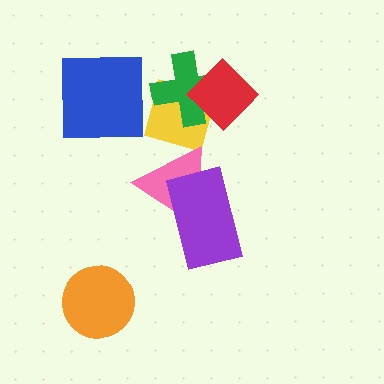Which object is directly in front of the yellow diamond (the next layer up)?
The green cross is directly in front of the yellow diamond.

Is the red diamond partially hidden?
No, no other shape covers it.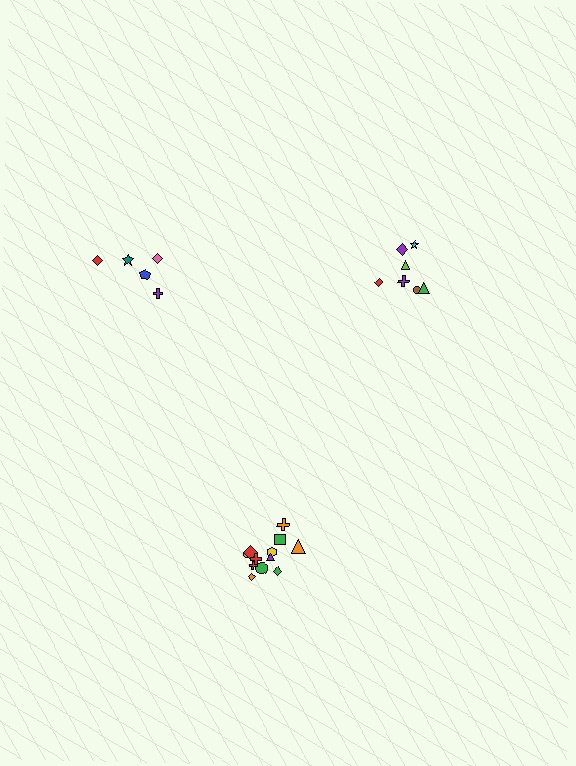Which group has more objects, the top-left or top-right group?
The top-right group.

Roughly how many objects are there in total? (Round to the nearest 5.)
Roughly 25 objects in total.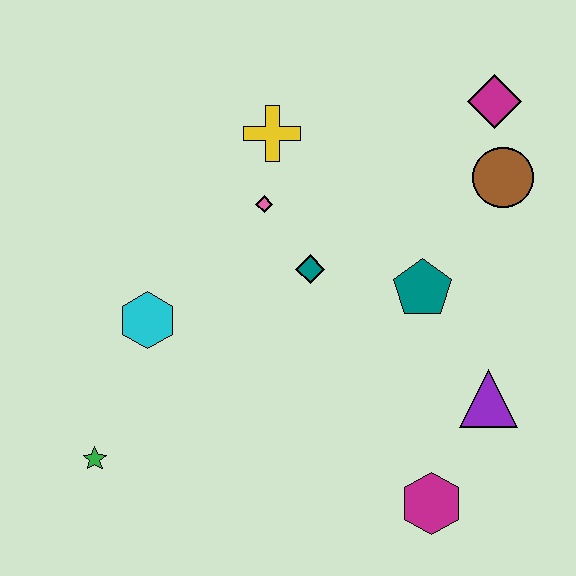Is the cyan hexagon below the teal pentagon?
Yes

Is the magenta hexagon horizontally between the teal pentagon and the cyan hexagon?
No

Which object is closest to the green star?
The cyan hexagon is closest to the green star.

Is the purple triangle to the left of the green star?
No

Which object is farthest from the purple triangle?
The green star is farthest from the purple triangle.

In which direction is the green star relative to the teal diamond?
The green star is to the left of the teal diamond.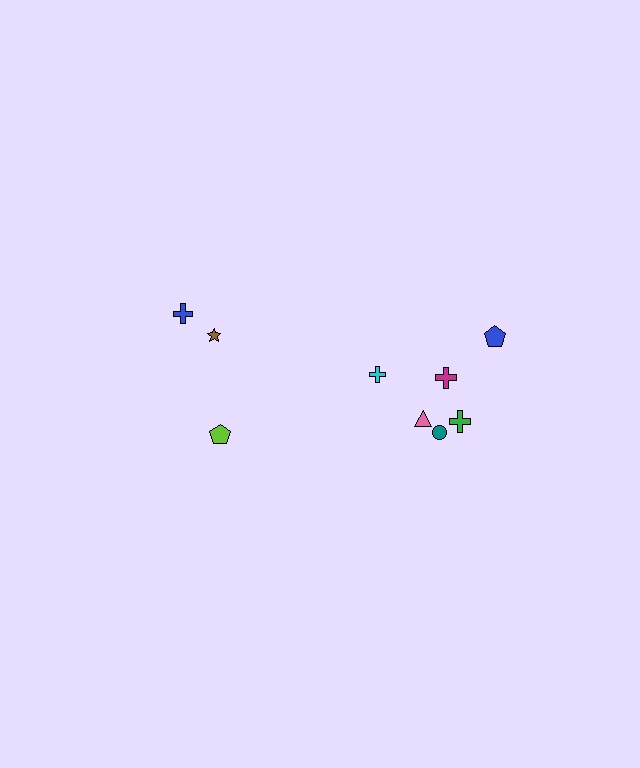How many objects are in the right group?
There are 6 objects.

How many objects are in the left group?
There are 3 objects.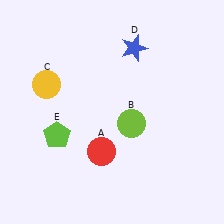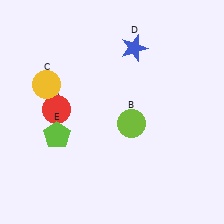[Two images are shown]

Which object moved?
The red circle (A) moved left.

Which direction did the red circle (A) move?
The red circle (A) moved left.